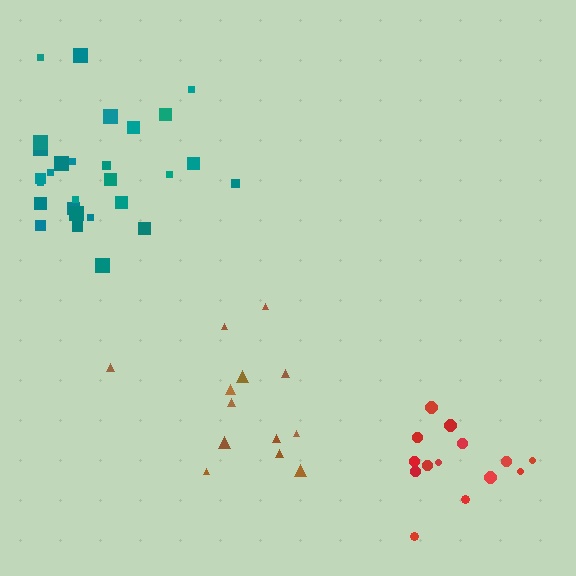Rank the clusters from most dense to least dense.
red, teal, brown.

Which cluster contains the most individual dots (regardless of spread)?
Teal (28).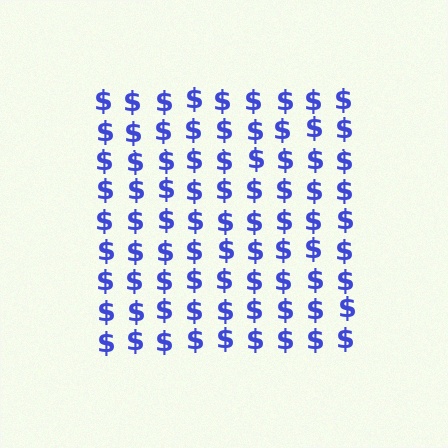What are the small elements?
The small elements are dollar signs.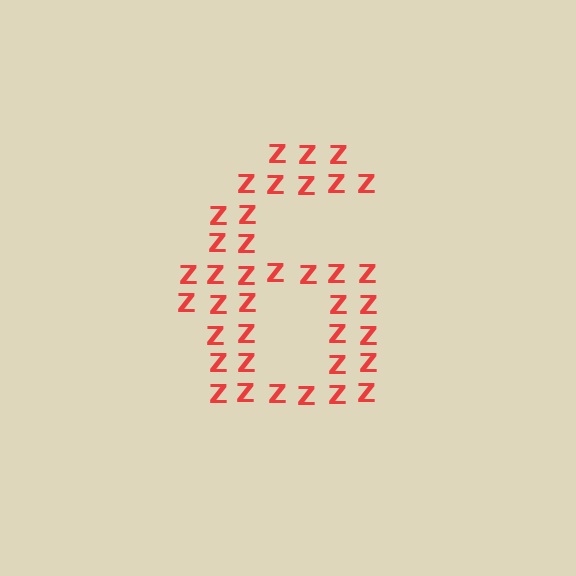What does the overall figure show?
The overall figure shows the digit 6.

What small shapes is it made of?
It is made of small letter Z's.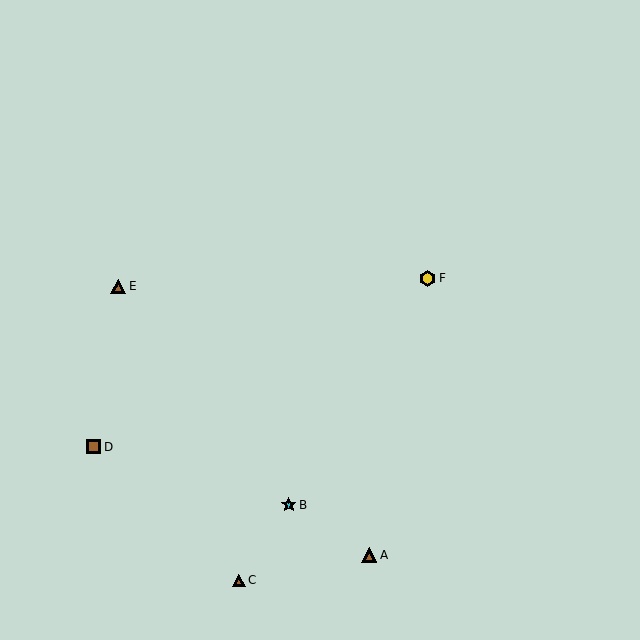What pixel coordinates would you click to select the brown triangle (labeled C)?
Click at (239, 580) to select the brown triangle C.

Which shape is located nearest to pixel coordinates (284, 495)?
The cyan star (labeled B) at (289, 505) is nearest to that location.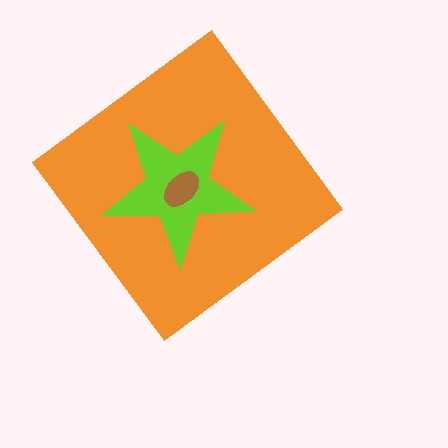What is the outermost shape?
The orange diamond.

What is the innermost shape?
The brown ellipse.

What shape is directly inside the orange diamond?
The lime star.